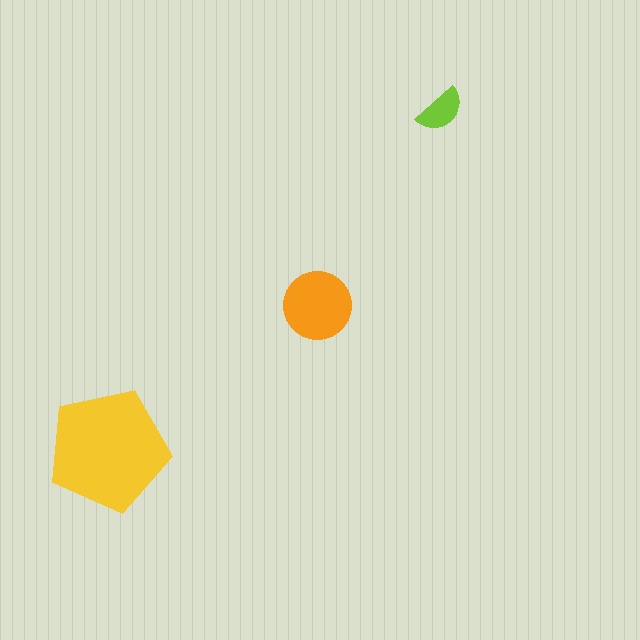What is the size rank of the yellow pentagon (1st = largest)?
1st.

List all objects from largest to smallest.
The yellow pentagon, the orange circle, the lime semicircle.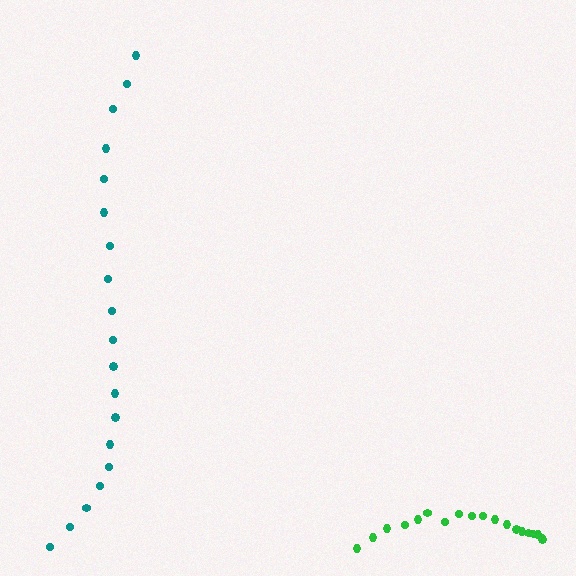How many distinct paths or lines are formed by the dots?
There are 2 distinct paths.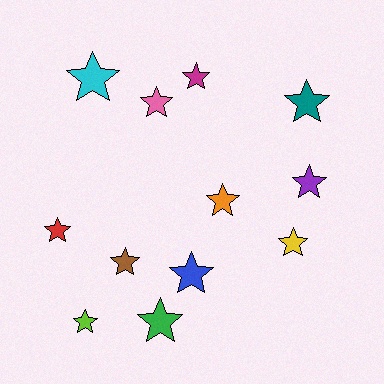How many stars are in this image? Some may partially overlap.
There are 12 stars.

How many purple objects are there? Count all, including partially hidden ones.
There is 1 purple object.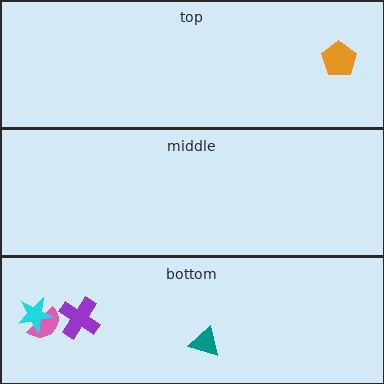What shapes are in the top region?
The orange pentagon.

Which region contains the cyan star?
The bottom region.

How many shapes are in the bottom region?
4.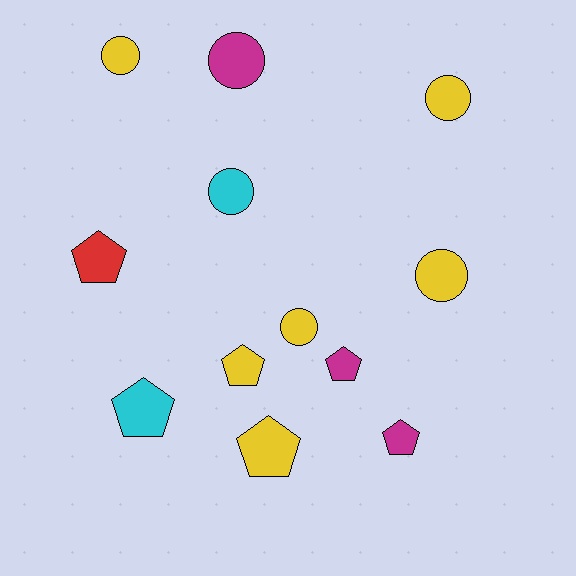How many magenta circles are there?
There is 1 magenta circle.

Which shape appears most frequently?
Circle, with 6 objects.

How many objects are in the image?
There are 12 objects.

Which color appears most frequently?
Yellow, with 6 objects.